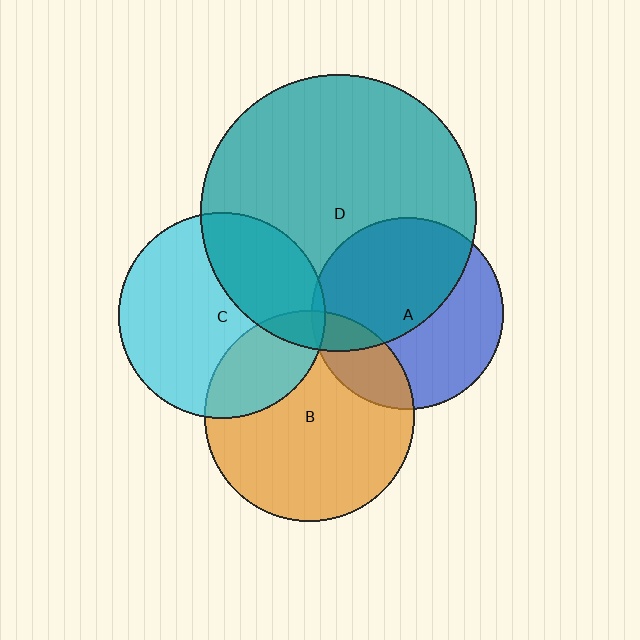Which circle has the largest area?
Circle D (teal).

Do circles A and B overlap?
Yes.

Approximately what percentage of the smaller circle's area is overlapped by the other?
Approximately 20%.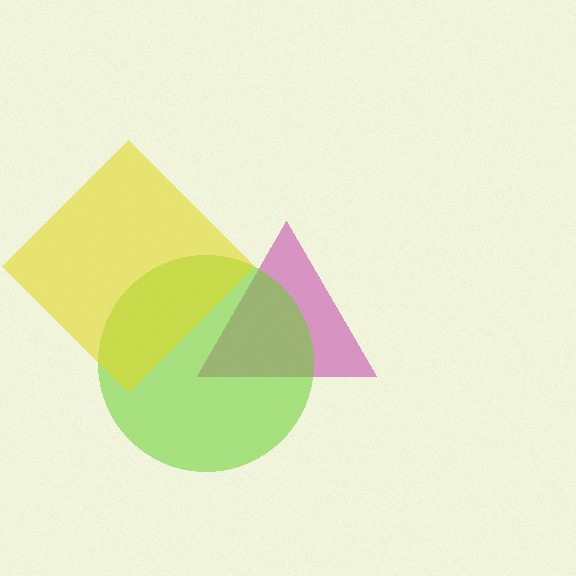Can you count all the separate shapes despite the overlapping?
Yes, there are 3 separate shapes.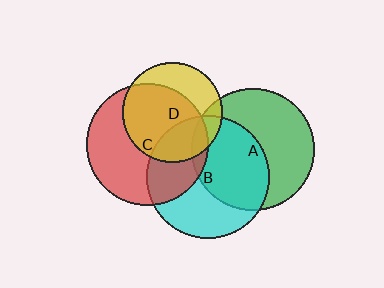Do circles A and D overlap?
Yes.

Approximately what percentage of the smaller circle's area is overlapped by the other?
Approximately 15%.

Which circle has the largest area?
Circle A (green).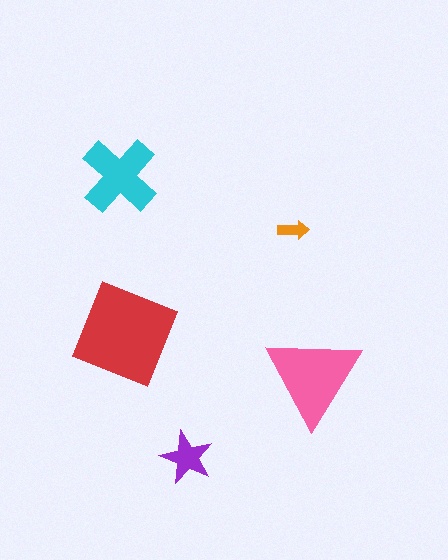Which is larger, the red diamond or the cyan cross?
The red diamond.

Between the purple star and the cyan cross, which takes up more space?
The cyan cross.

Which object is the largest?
The red diamond.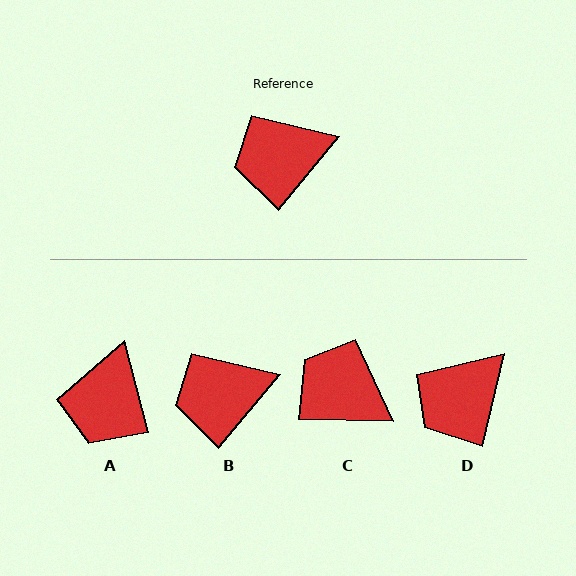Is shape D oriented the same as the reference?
No, it is off by about 26 degrees.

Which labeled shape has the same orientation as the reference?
B.